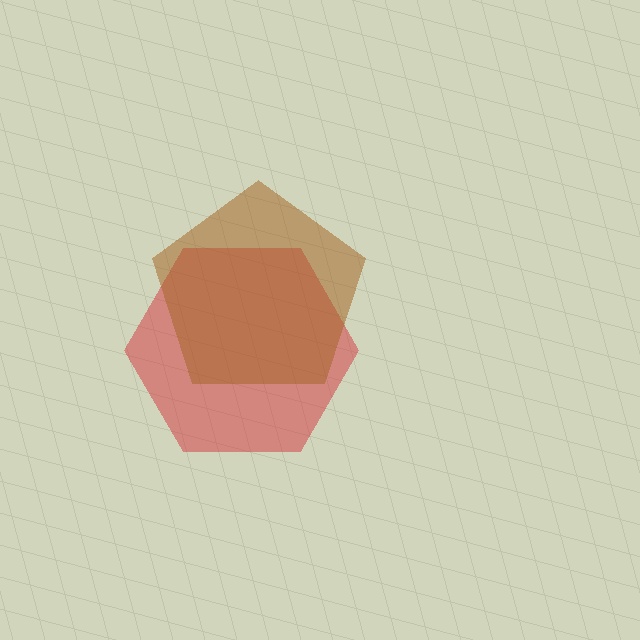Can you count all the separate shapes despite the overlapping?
Yes, there are 2 separate shapes.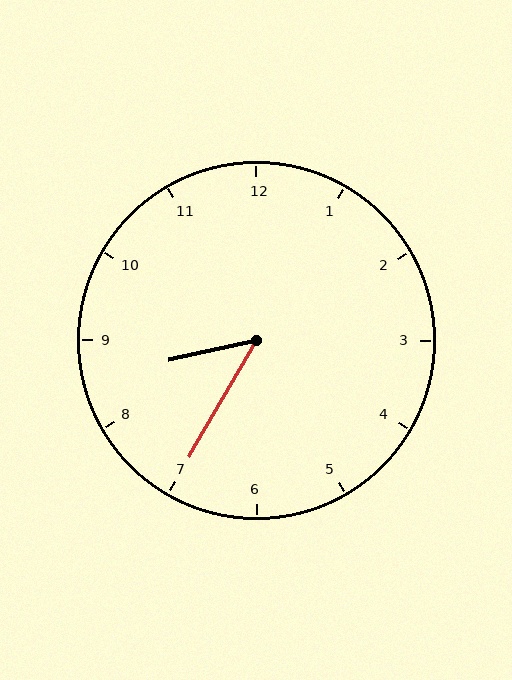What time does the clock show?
8:35.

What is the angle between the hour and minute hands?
Approximately 48 degrees.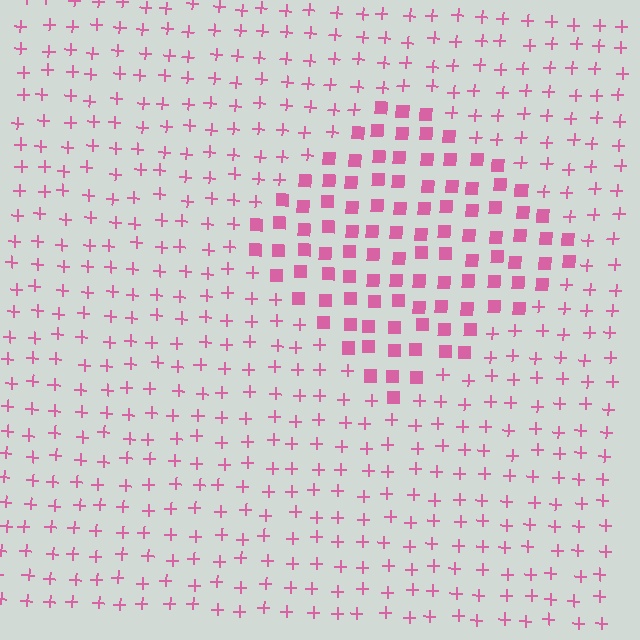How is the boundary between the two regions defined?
The boundary is defined by a change in element shape: squares inside vs. plus signs outside. All elements share the same color and spacing.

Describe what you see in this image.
The image is filled with small pink elements arranged in a uniform grid. A diamond-shaped region contains squares, while the surrounding area contains plus signs. The boundary is defined purely by the change in element shape.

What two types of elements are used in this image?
The image uses squares inside the diamond region and plus signs outside it.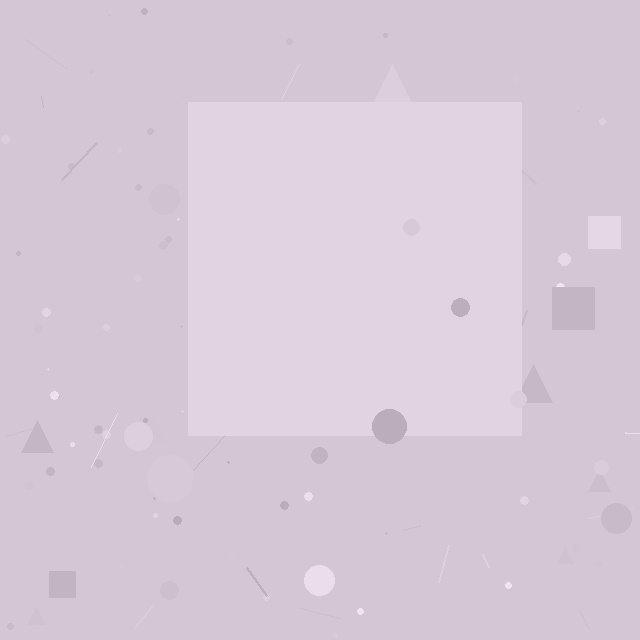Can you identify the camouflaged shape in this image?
The camouflaged shape is a square.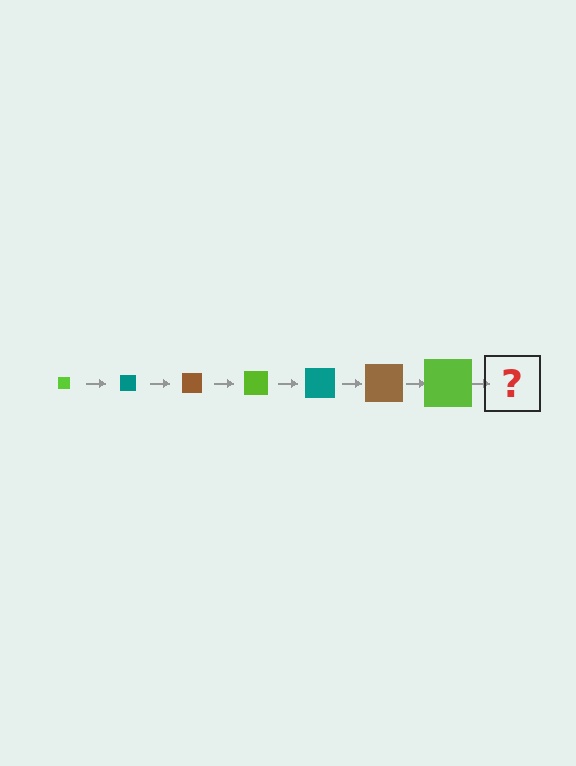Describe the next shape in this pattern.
It should be a teal square, larger than the previous one.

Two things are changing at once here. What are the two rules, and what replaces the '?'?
The two rules are that the square grows larger each step and the color cycles through lime, teal, and brown. The '?' should be a teal square, larger than the previous one.